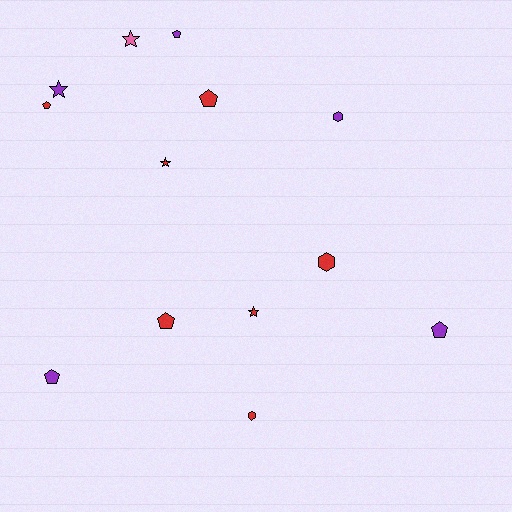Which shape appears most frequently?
Pentagon, with 6 objects.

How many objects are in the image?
There are 13 objects.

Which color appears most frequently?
Red, with 7 objects.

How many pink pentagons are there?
There are no pink pentagons.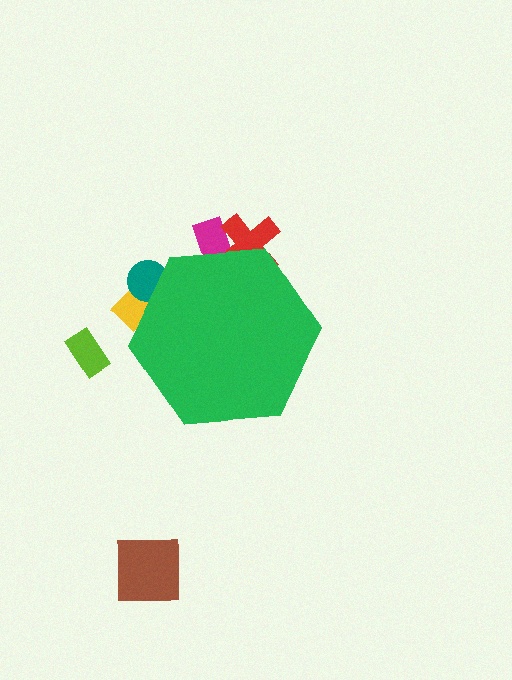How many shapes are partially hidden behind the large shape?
4 shapes are partially hidden.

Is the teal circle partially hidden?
Yes, the teal circle is partially hidden behind the green hexagon.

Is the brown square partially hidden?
No, the brown square is fully visible.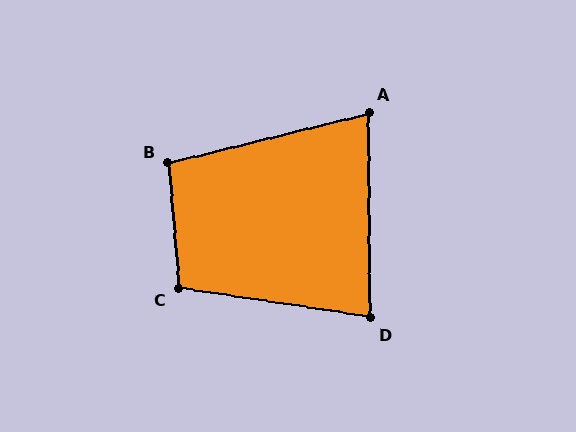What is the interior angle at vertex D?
Approximately 81 degrees (acute).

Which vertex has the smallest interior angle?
A, at approximately 77 degrees.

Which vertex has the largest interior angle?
C, at approximately 103 degrees.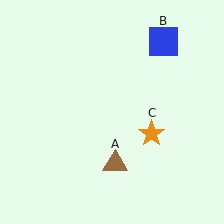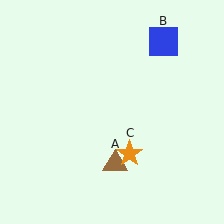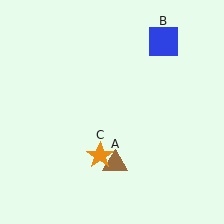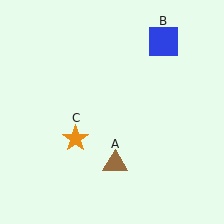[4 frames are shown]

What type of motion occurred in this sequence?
The orange star (object C) rotated clockwise around the center of the scene.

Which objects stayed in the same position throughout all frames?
Brown triangle (object A) and blue square (object B) remained stationary.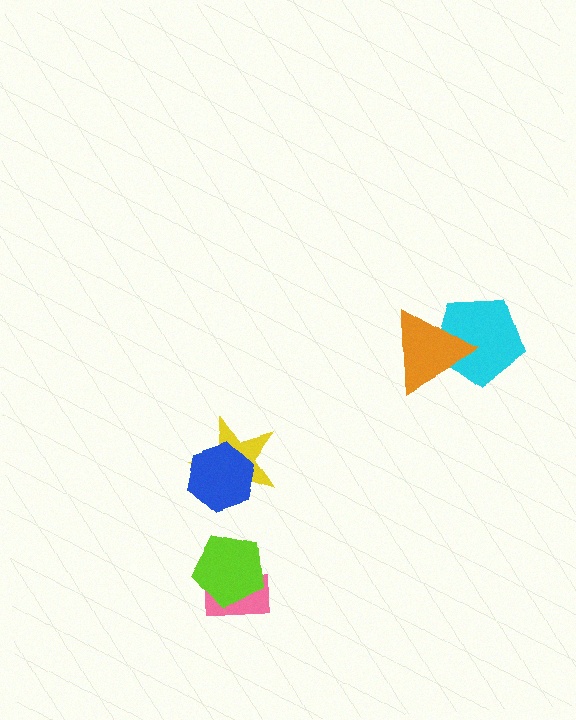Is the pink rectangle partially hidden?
Yes, it is partially covered by another shape.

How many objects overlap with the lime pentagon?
1 object overlaps with the lime pentagon.